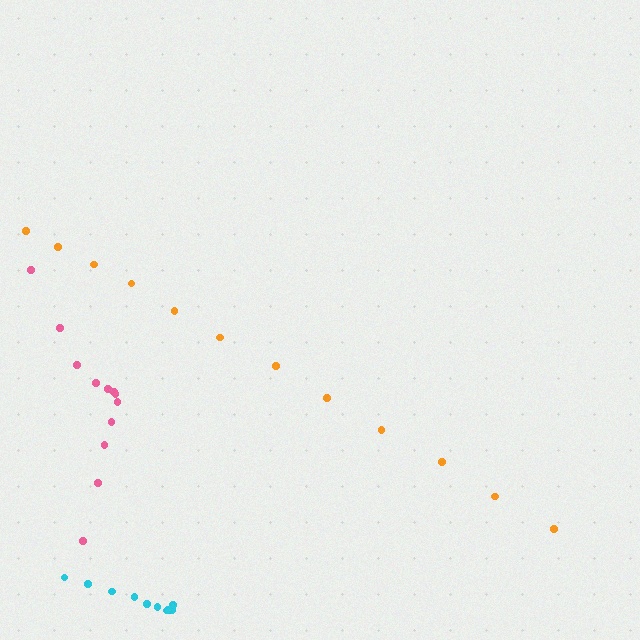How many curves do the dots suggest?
There are 3 distinct paths.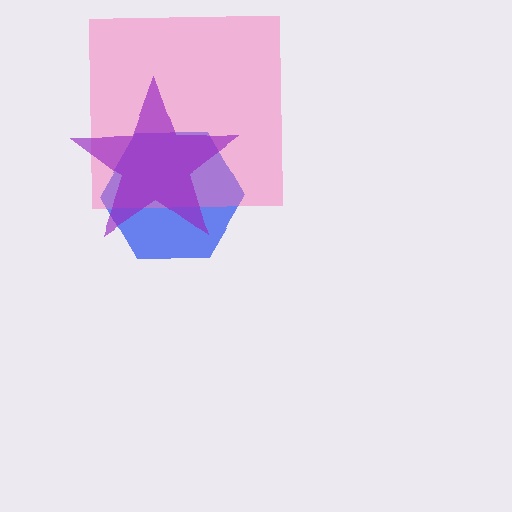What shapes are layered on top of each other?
The layered shapes are: a blue hexagon, a pink square, a purple star.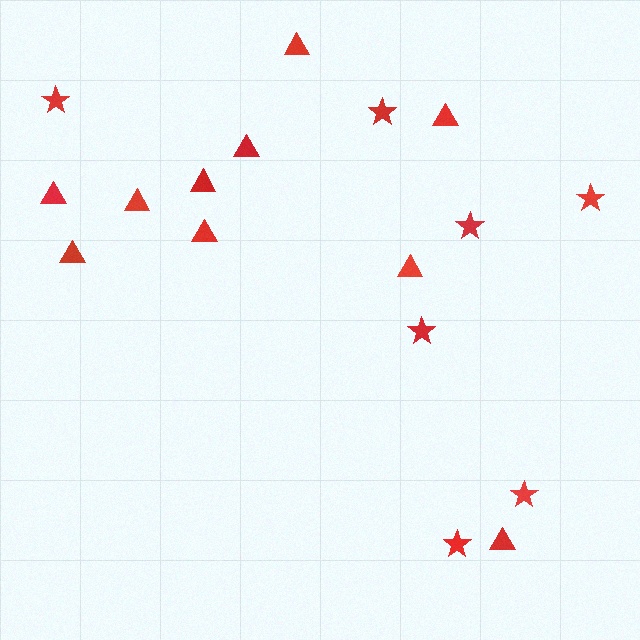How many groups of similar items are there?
There are 2 groups: one group of stars (7) and one group of triangles (10).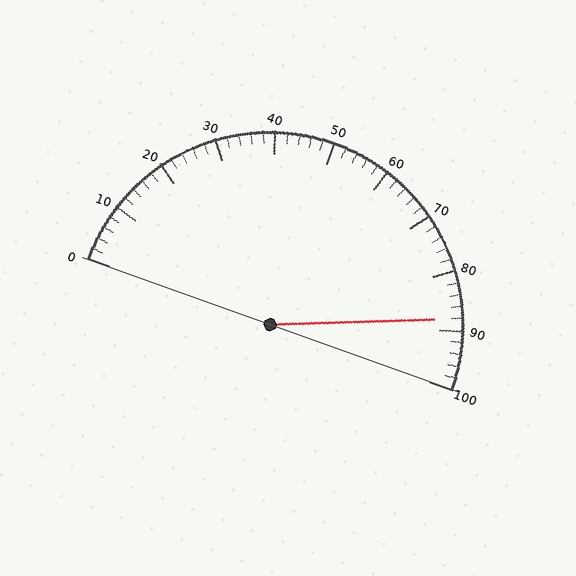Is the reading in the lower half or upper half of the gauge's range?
The reading is in the upper half of the range (0 to 100).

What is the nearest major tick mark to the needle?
The nearest major tick mark is 90.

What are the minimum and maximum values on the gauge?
The gauge ranges from 0 to 100.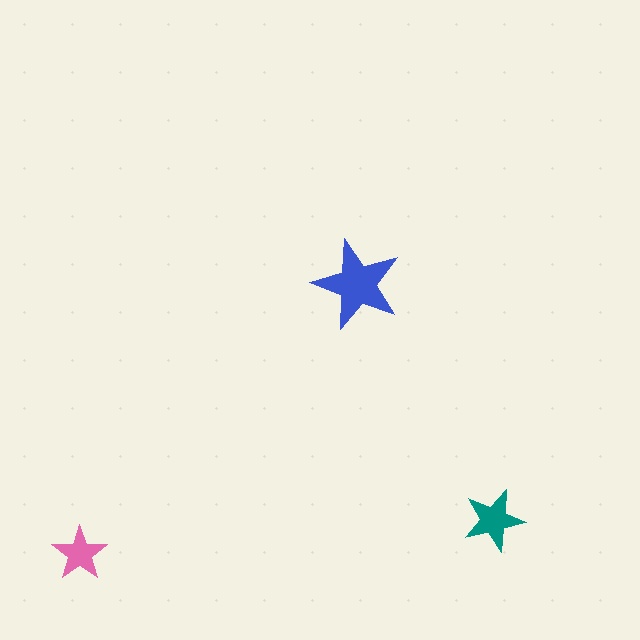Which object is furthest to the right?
The teal star is rightmost.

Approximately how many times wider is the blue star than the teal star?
About 1.5 times wider.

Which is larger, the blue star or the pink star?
The blue one.